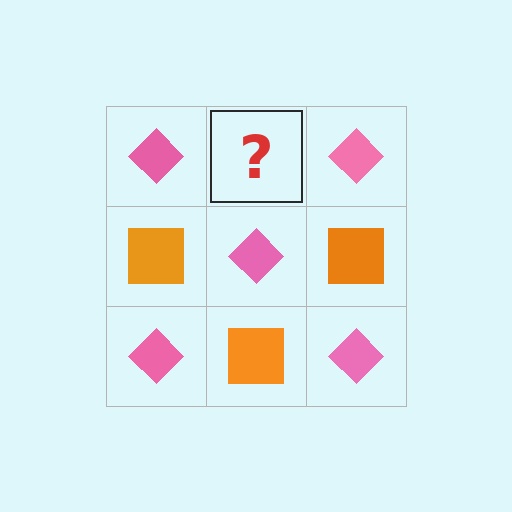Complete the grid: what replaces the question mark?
The question mark should be replaced with an orange square.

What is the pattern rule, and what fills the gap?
The rule is that it alternates pink diamond and orange square in a checkerboard pattern. The gap should be filled with an orange square.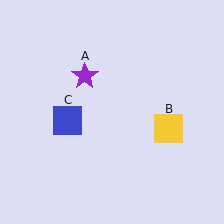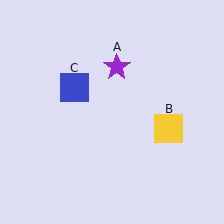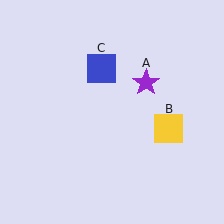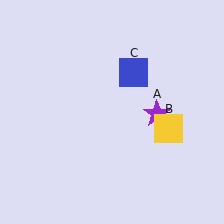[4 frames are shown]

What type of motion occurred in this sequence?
The purple star (object A), blue square (object C) rotated clockwise around the center of the scene.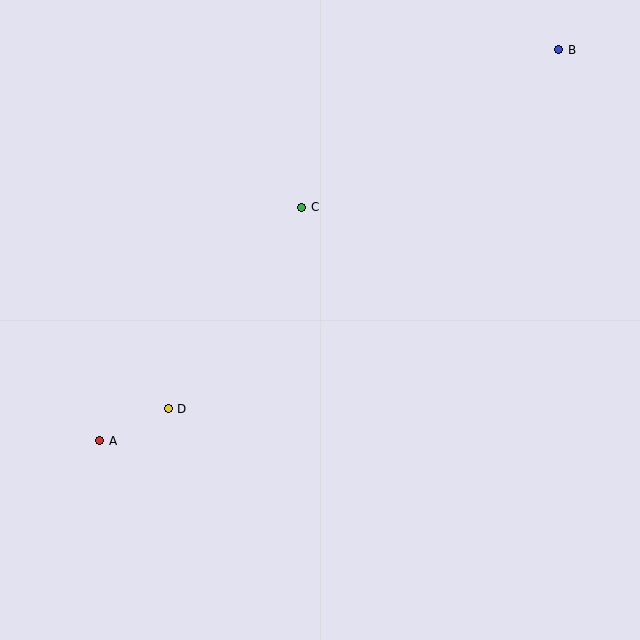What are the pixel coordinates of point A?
Point A is at (100, 441).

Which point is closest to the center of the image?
Point C at (302, 207) is closest to the center.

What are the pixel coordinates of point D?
Point D is at (168, 409).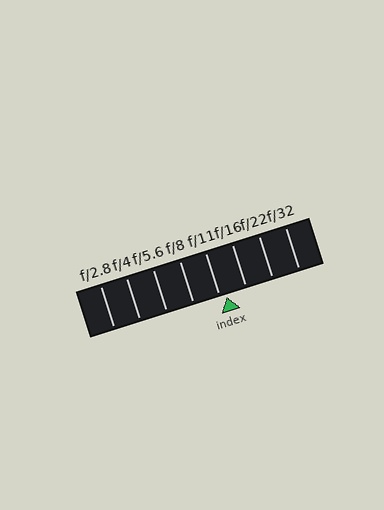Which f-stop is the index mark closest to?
The index mark is closest to f/11.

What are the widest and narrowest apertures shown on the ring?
The widest aperture shown is f/2.8 and the narrowest is f/32.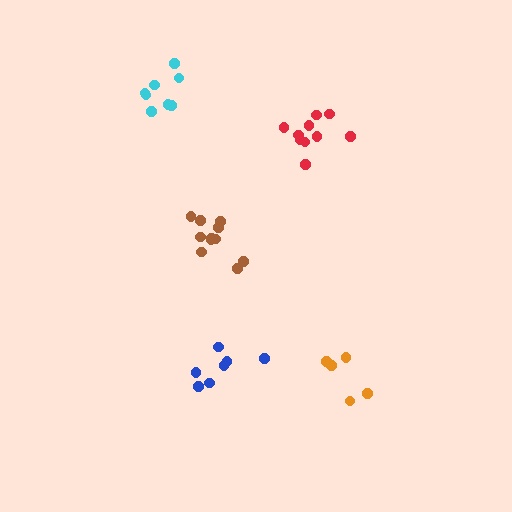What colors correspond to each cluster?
The clusters are colored: brown, red, cyan, orange, blue.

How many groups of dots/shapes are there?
There are 5 groups.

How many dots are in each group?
Group 1: 11 dots, Group 2: 10 dots, Group 3: 8 dots, Group 4: 5 dots, Group 5: 7 dots (41 total).